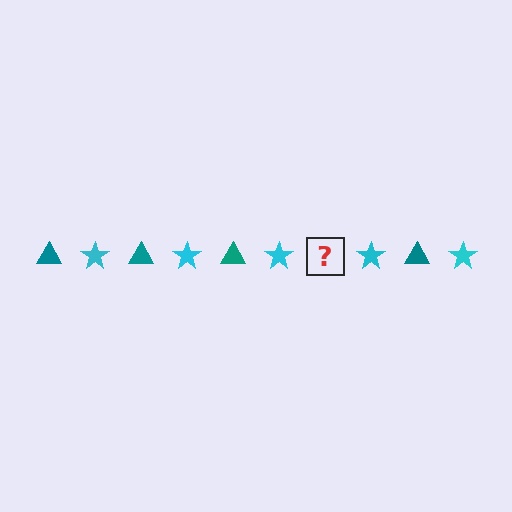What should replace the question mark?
The question mark should be replaced with a teal triangle.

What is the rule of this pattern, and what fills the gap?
The rule is that the pattern alternates between teal triangle and cyan star. The gap should be filled with a teal triangle.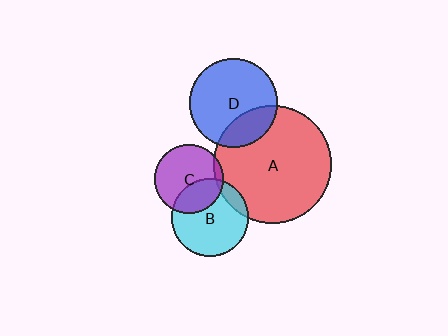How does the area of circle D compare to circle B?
Approximately 1.3 times.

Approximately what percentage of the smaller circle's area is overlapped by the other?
Approximately 30%.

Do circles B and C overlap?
Yes.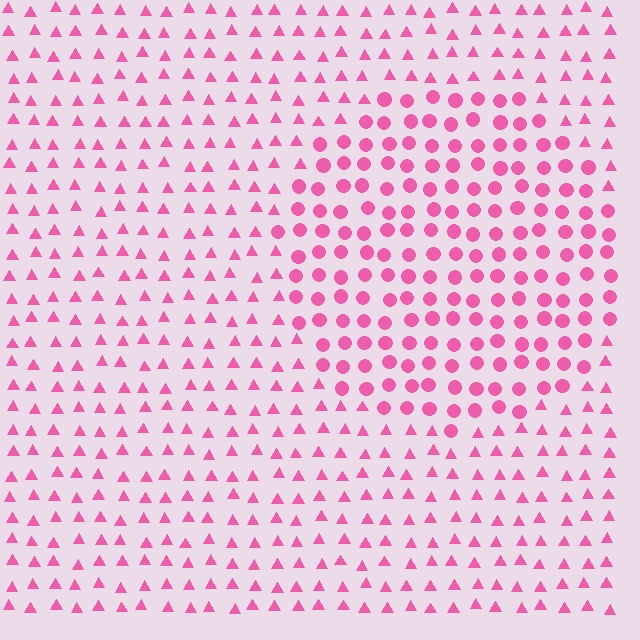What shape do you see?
I see a circle.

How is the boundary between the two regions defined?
The boundary is defined by a change in element shape: circles inside vs. triangles outside. All elements share the same color and spacing.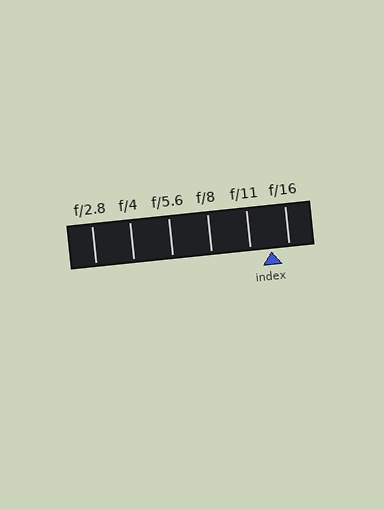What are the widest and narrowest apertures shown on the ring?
The widest aperture shown is f/2.8 and the narrowest is f/16.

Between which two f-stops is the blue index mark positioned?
The index mark is between f/11 and f/16.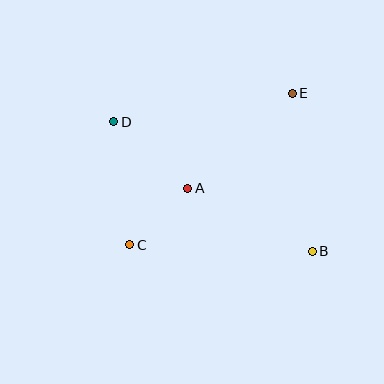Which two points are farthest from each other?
Points B and D are farthest from each other.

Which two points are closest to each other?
Points A and C are closest to each other.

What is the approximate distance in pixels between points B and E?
The distance between B and E is approximately 160 pixels.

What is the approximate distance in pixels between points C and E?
The distance between C and E is approximately 222 pixels.